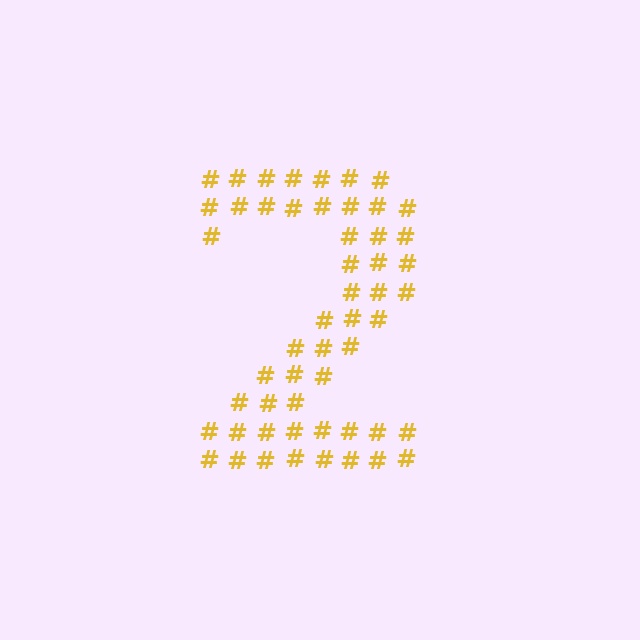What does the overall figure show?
The overall figure shows the digit 2.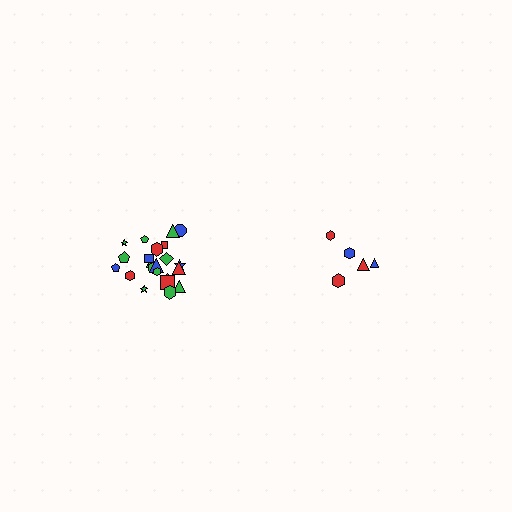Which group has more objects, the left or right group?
The left group.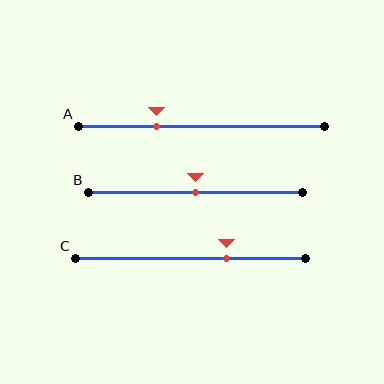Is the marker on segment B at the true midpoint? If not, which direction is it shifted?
Yes, the marker on segment B is at the true midpoint.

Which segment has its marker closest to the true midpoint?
Segment B has its marker closest to the true midpoint.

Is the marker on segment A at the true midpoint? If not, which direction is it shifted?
No, the marker on segment A is shifted to the left by about 18% of the segment length.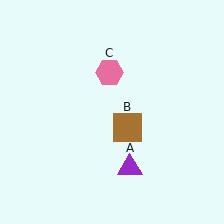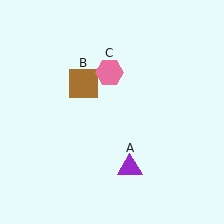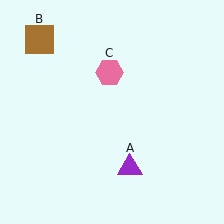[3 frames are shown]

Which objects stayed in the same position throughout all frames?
Purple triangle (object A) and pink hexagon (object C) remained stationary.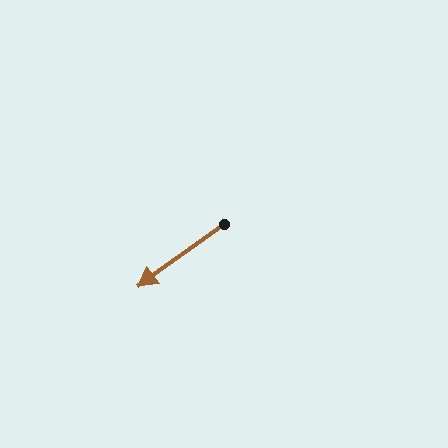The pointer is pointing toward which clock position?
Roughly 8 o'clock.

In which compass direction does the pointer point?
Southwest.